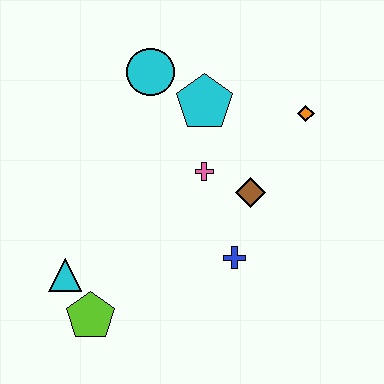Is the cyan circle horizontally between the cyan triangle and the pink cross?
Yes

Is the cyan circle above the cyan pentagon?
Yes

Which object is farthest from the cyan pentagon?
The lime pentagon is farthest from the cyan pentagon.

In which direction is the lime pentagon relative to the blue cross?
The lime pentagon is to the left of the blue cross.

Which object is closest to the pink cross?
The brown diamond is closest to the pink cross.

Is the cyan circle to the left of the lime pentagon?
No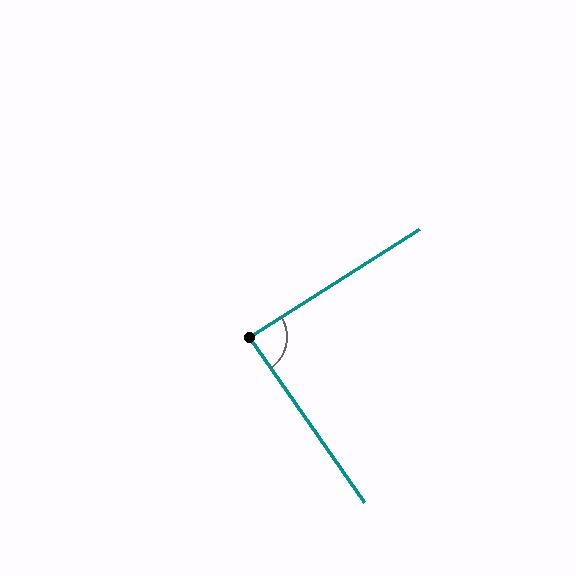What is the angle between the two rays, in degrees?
Approximately 87 degrees.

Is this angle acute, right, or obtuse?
It is approximately a right angle.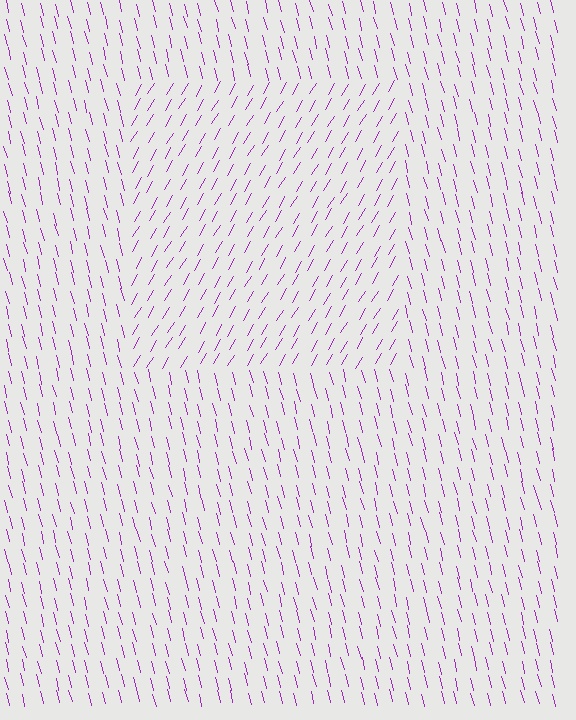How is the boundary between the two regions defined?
The boundary is defined purely by a change in line orientation (approximately 45 degrees difference). All lines are the same color and thickness.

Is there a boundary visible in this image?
Yes, there is a texture boundary formed by a change in line orientation.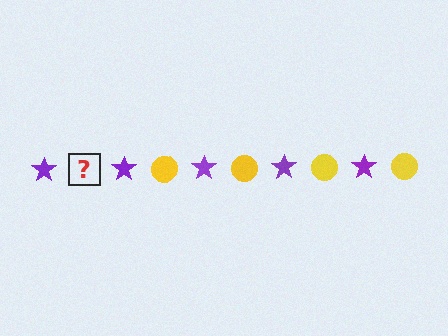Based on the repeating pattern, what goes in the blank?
The blank should be a yellow circle.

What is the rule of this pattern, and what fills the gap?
The rule is that the pattern alternates between purple star and yellow circle. The gap should be filled with a yellow circle.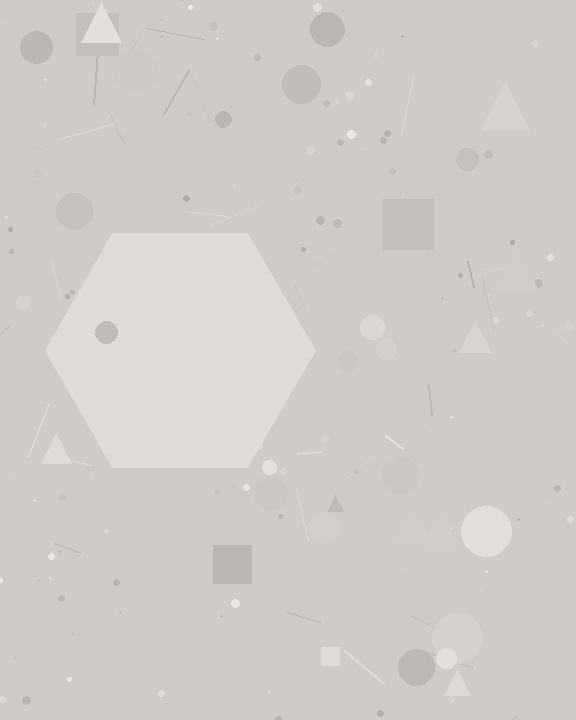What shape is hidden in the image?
A hexagon is hidden in the image.